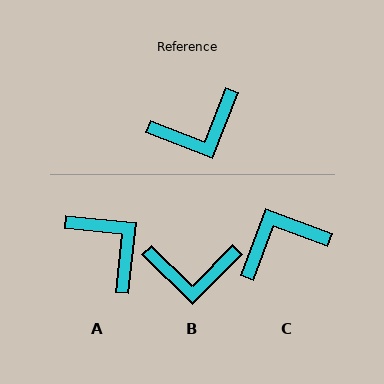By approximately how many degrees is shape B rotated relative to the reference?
Approximately 24 degrees clockwise.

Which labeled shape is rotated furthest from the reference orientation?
C, about 179 degrees away.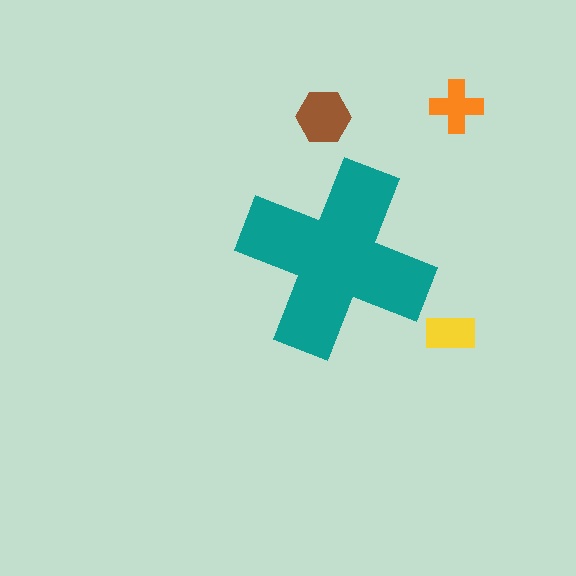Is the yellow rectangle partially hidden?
No, the yellow rectangle is fully visible.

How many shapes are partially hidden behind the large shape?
0 shapes are partially hidden.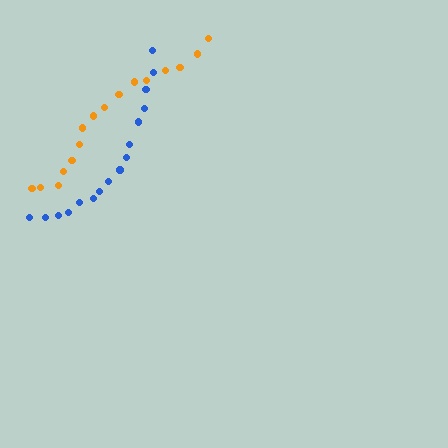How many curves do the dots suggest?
There are 2 distinct paths.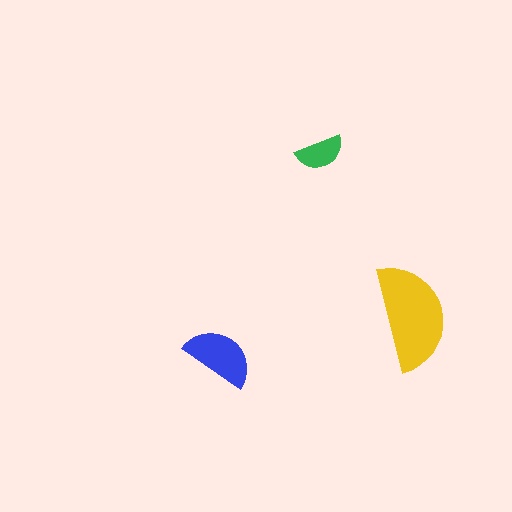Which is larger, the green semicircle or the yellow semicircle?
The yellow one.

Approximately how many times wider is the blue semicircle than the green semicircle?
About 1.5 times wider.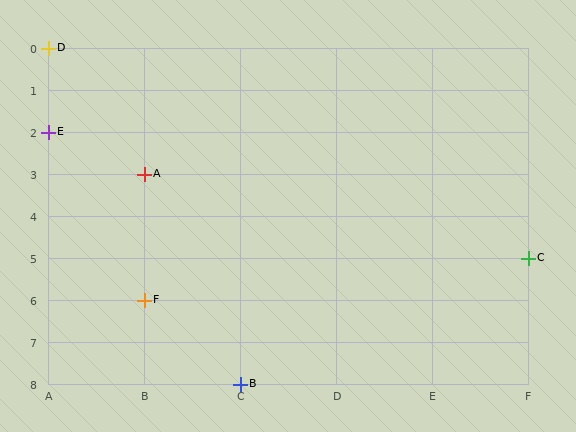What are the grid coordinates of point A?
Point A is at grid coordinates (B, 3).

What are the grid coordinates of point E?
Point E is at grid coordinates (A, 2).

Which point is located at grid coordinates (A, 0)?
Point D is at (A, 0).